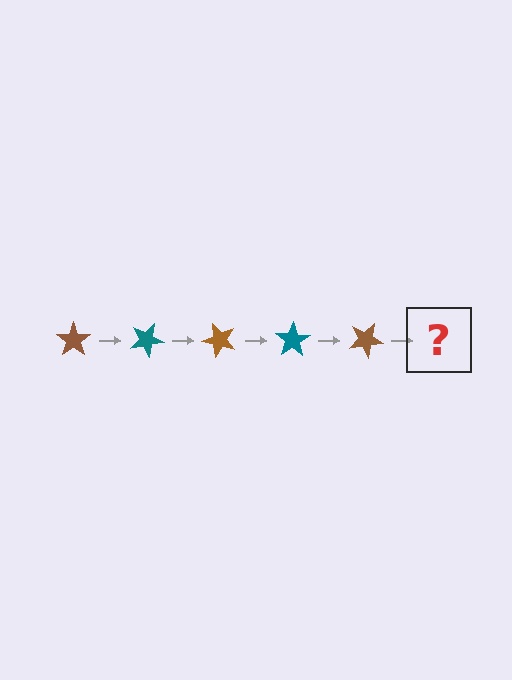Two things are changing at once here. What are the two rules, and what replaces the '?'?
The two rules are that it rotates 25 degrees each step and the color cycles through brown and teal. The '?' should be a teal star, rotated 125 degrees from the start.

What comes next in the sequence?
The next element should be a teal star, rotated 125 degrees from the start.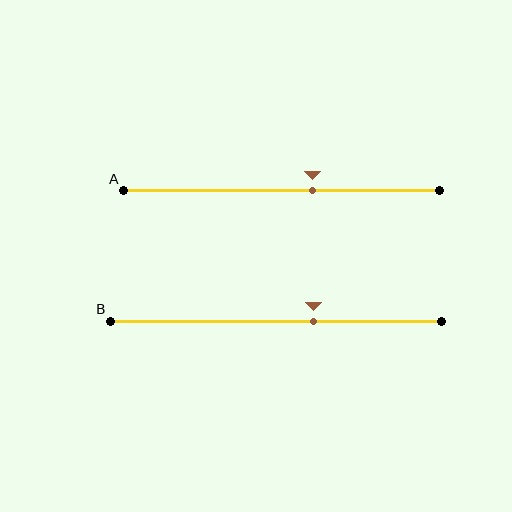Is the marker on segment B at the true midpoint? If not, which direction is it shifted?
No, the marker on segment B is shifted to the right by about 11% of the segment length.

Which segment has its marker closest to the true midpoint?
Segment A has its marker closest to the true midpoint.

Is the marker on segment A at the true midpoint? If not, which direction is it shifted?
No, the marker on segment A is shifted to the right by about 10% of the segment length.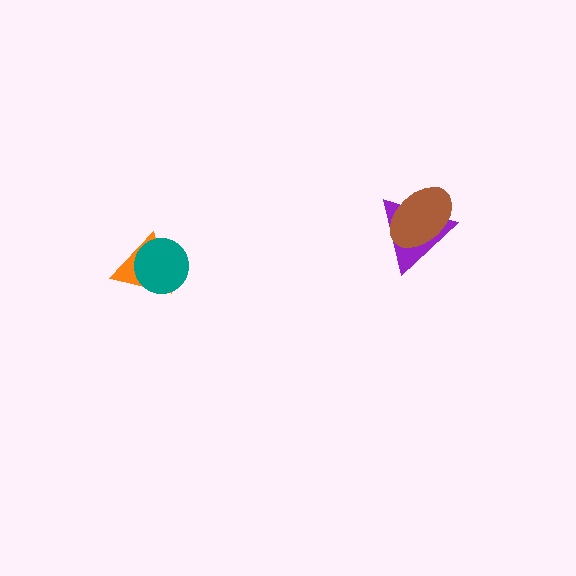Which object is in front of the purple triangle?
The brown ellipse is in front of the purple triangle.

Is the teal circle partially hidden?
No, no other shape covers it.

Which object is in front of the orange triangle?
The teal circle is in front of the orange triangle.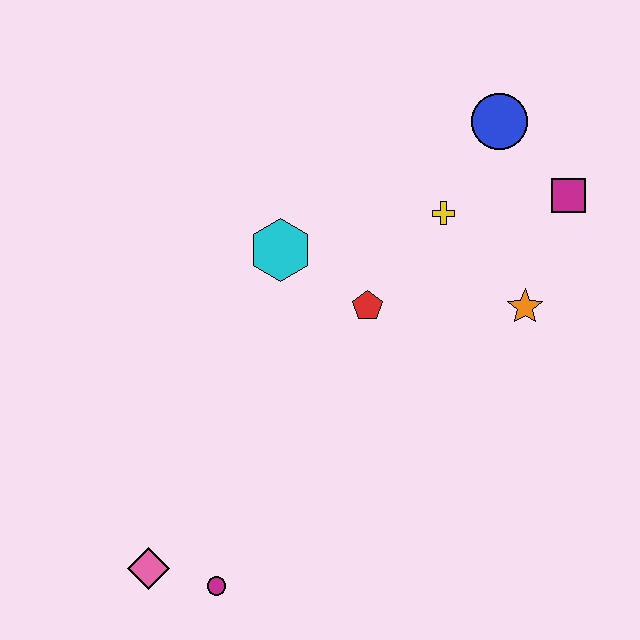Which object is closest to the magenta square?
The blue circle is closest to the magenta square.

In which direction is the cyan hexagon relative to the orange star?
The cyan hexagon is to the left of the orange star.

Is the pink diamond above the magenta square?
No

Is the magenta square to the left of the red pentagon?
No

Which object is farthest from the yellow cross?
The pink diamond is farthest from the yellow cross.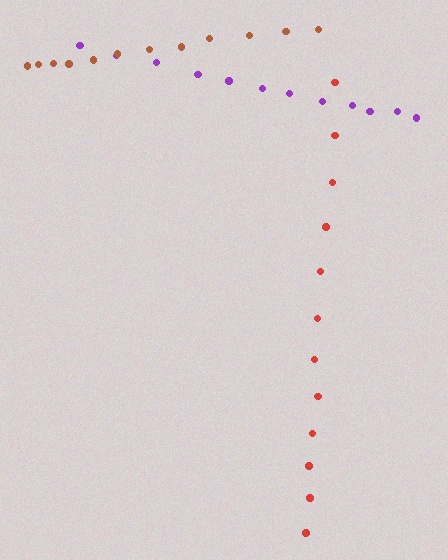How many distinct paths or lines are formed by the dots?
There are 3 distinct paths.